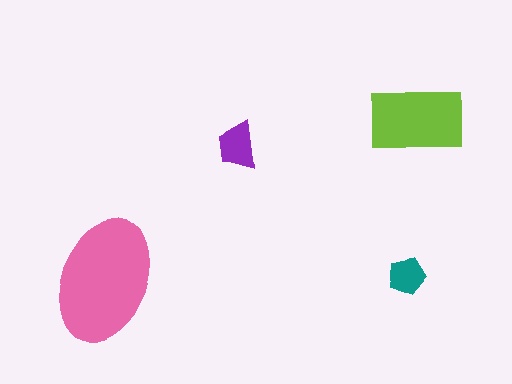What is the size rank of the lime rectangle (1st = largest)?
2nd.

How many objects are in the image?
There are 4 objects in the image.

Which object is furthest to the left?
The pink ellipse is leftmost.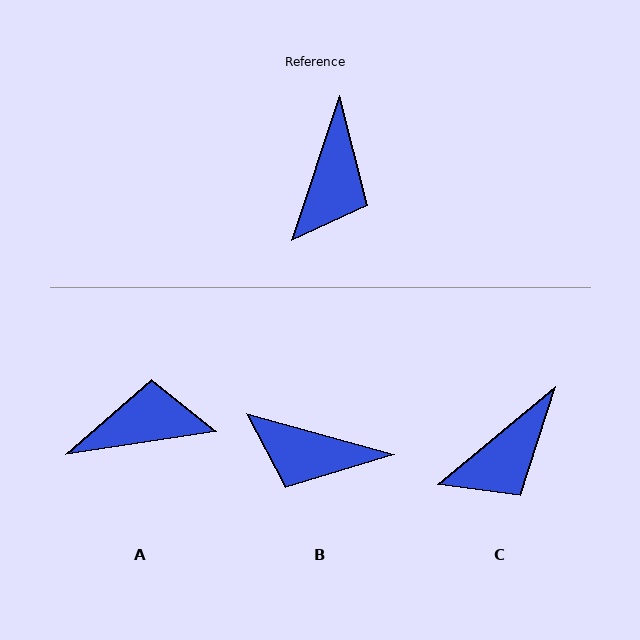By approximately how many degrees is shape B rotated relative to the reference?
Approximately 88 degrees clockwise.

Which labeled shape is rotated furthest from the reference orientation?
A, about 117 degrees away.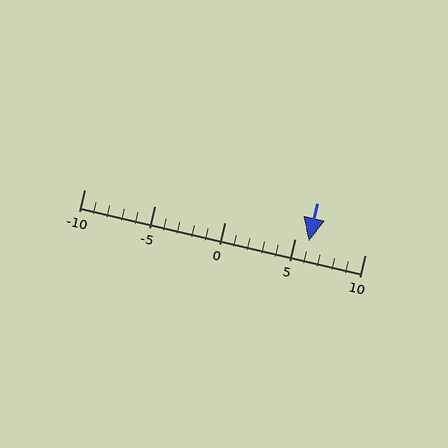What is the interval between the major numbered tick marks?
The major tick marks are spaced 5 units apart.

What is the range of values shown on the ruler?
The ruler shows values from -10 to 10.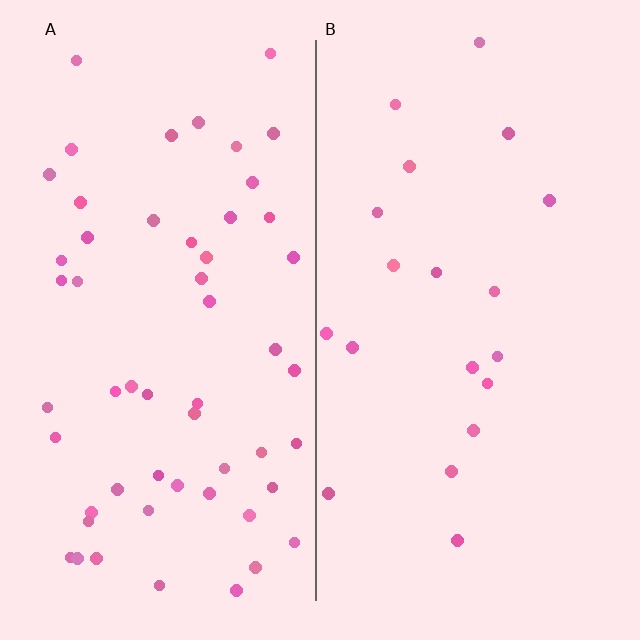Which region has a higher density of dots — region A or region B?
A (the left).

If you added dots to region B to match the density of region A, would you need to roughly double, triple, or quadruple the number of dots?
Approximately triple.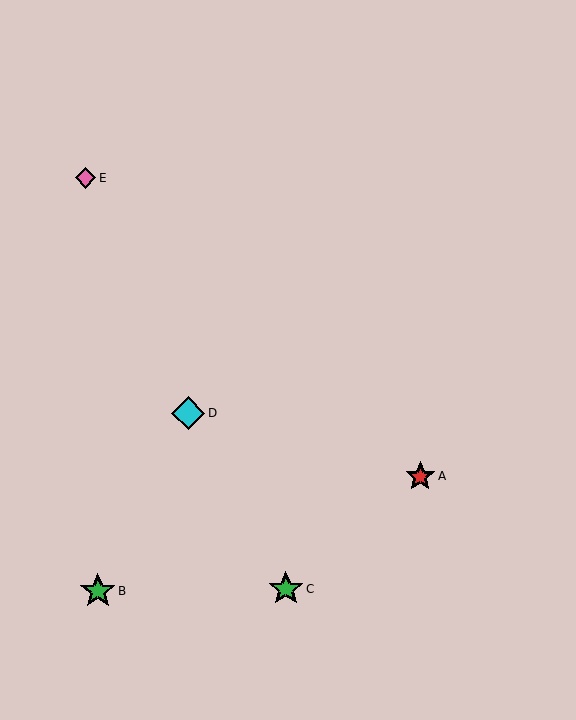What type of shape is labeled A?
Shape A is a red star.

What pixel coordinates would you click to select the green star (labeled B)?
Click at (98, 591) to select the green star B.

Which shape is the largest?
The green star (labeled B) is the largest.